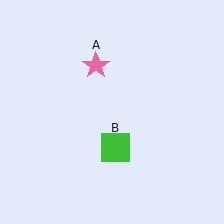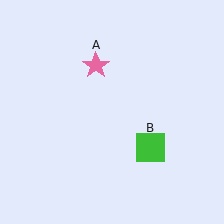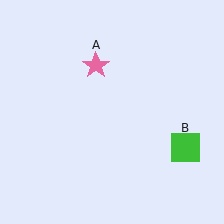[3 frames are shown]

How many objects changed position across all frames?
1 object changed position: green square (object B).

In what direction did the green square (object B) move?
The green square (object B) moved right.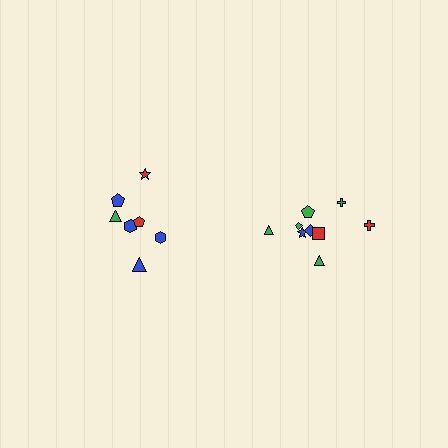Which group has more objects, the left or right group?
The right group.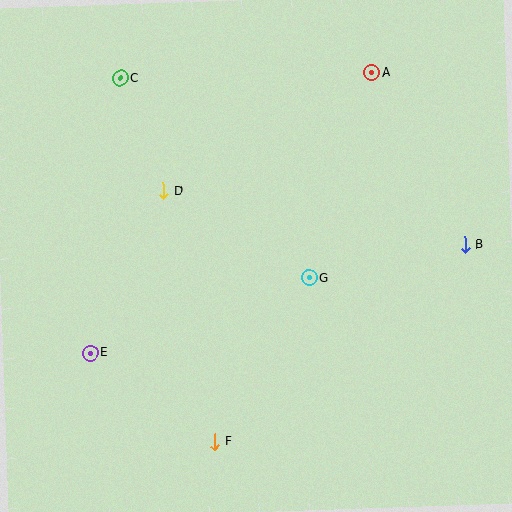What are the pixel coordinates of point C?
Point C is at (120, 78).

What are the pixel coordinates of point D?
Point D is at (164, 191).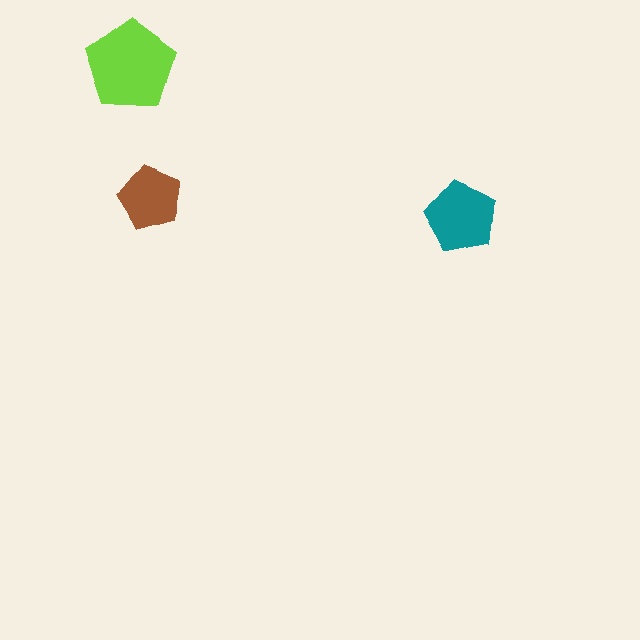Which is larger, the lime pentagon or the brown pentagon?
The lime one.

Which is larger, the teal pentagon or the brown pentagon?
The teal one.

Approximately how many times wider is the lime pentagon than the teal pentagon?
About 1.5 times wider.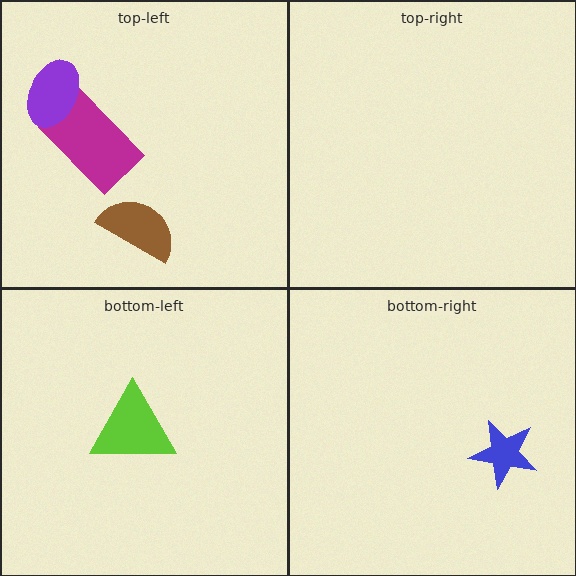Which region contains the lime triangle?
The bottom-left region.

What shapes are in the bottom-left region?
The lime triangle.